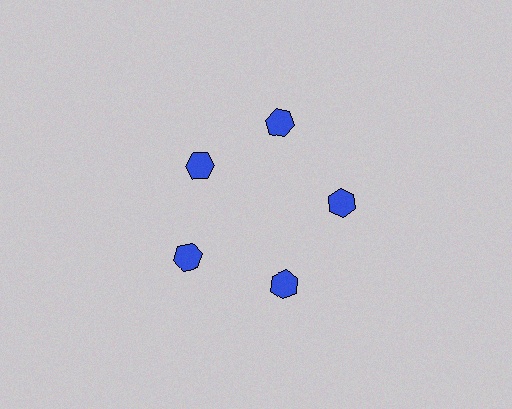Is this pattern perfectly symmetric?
No. The 5 blue hexagons are arranged in a ring, but one element near the 10 o'clock position is pulled inward toward the center, breaking the 5-fold rotational symmetry.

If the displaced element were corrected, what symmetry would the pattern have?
It would have 5-fold rotational symmetry — the pattern would map onto itself every 72 degrees.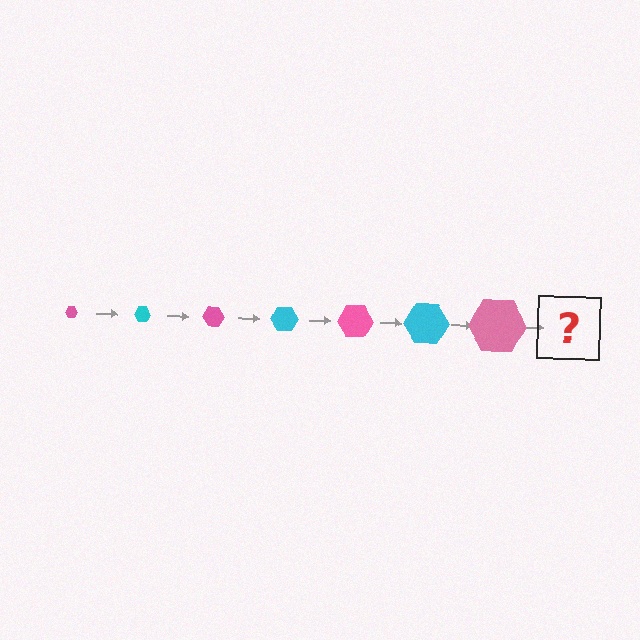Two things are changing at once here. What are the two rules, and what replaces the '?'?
The two rules are that the hexagon grows larger each step and the color cycles through pink and cyan. The '?' should be a cyan hexagon, larger than the previous one.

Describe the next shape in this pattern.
It should be a cyan hexagon, larger than the previous one.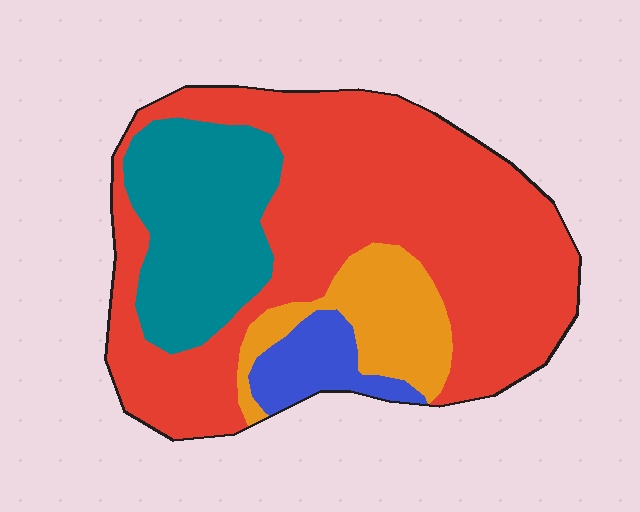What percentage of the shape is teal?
Teal covers around 20% of the shape.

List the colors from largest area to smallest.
From largest to smallest: red, teal, orange, blue.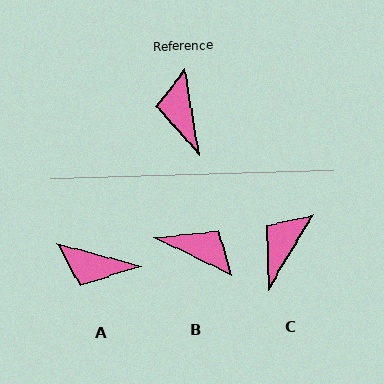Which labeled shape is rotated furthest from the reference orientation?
B, about 126 degrees away.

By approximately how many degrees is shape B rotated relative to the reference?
Approximately 126 degrees clockwise.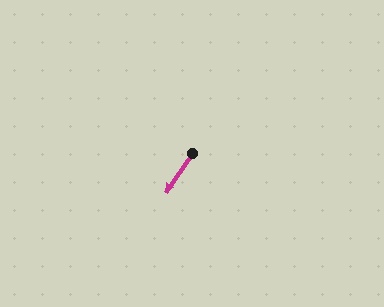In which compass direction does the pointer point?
Southwest.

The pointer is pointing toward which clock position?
Roughly 7 o'clock.